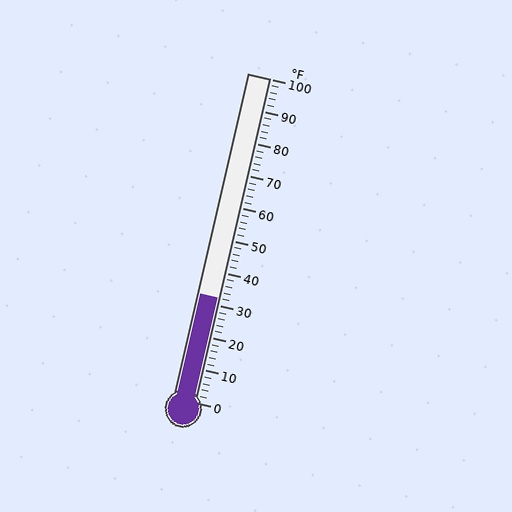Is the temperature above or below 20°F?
The temperature is above 20°F.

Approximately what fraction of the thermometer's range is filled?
The thermometer is filled to approximately 30% of its range.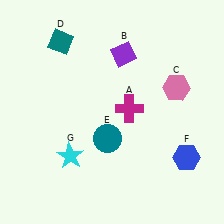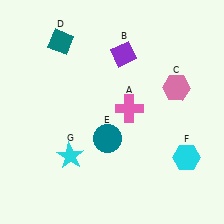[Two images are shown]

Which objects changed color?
A changed from magenta to pink. F changed from blue to cyan.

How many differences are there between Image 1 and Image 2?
There are 2 differences between the two images.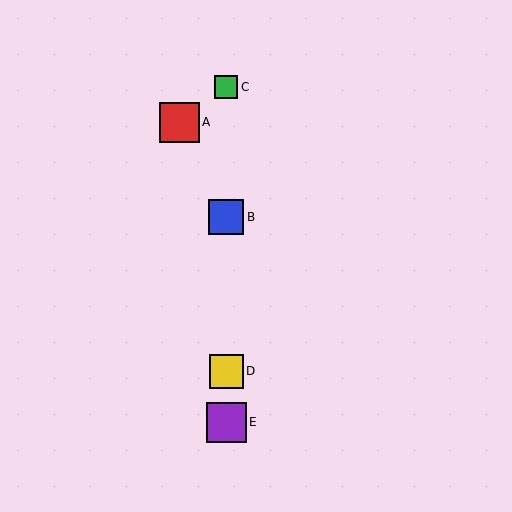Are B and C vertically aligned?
Yes, both are at x≈226.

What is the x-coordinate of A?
Object A is at x≈180.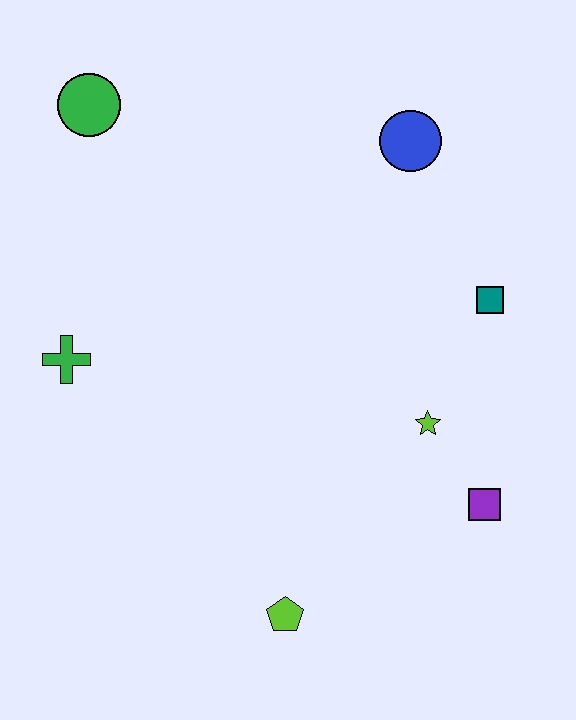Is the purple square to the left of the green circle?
No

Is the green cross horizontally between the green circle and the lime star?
No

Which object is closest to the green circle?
The green cross is closest to the green circle.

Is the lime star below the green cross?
Yes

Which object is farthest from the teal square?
The green circle is farthest from the teal square.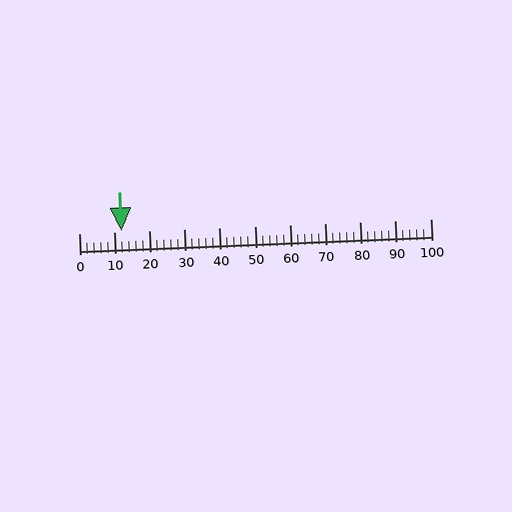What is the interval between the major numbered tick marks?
The major tick marks are spaced 10 units apart.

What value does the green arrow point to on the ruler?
The green arrow points to approximately 12.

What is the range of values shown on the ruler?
The ruler shows values from 0 to 100.